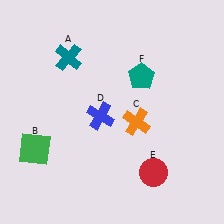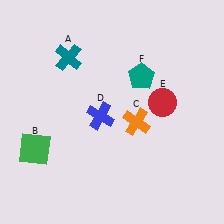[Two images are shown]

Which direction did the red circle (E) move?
The red circle (E) moved up.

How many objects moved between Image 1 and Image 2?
1 object moved between the two images.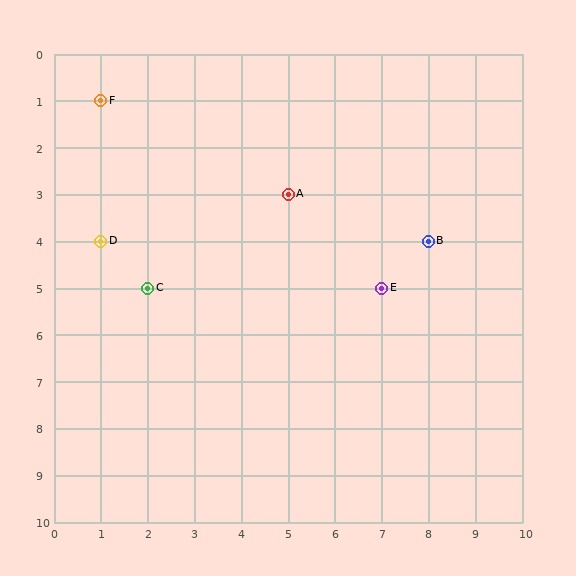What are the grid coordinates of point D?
Point D is at grid coordinates (1, 4).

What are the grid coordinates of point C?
Point C is at grid coordinates (2, 5).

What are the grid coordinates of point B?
Point B is at grid coordinates (8, 4).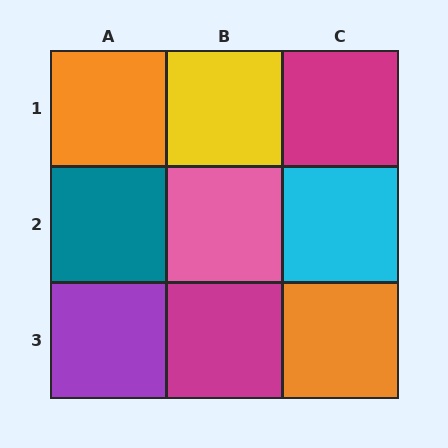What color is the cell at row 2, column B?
Pink.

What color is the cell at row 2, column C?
Cyan.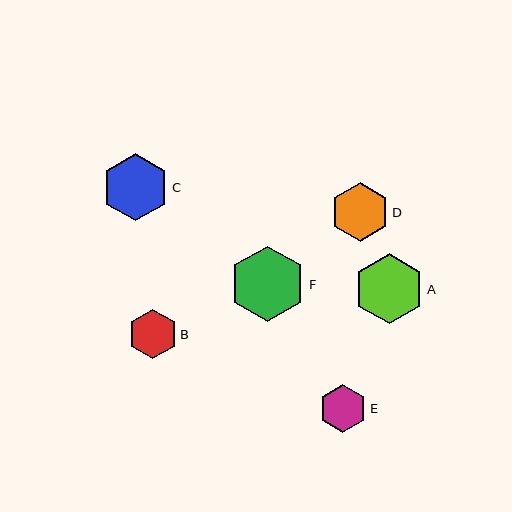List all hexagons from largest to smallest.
From largest to smallest: F, A, C, D, B, E.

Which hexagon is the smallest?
Hexagon E is the smallest with a size of approximately 48 pixels.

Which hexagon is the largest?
Hexagon F is the largest with a size of approximately 76 pixels.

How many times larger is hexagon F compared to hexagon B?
Hexagon F is approximately 1.5 times the size of hexagon B.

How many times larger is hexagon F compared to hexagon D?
Hexagon F is approximately 1.3 times the size of hexagon D.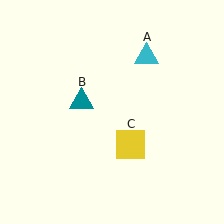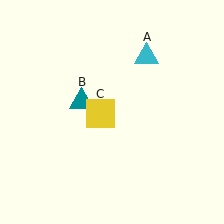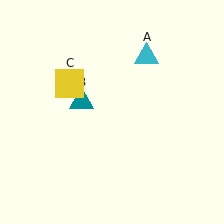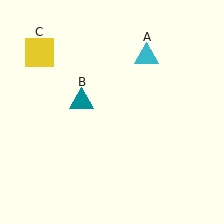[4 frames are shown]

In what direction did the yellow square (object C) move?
The yellow square (object C) moved up and to the left.